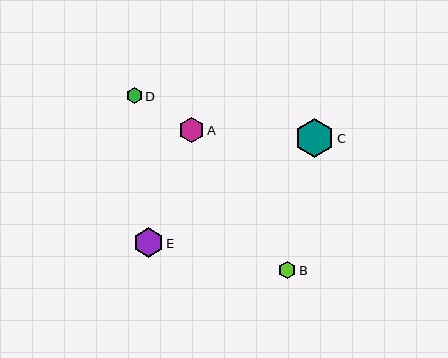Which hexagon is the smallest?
Hexagon D is the smallest with a size of approximately 16 pixels.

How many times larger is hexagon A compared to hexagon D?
Hexagon A is approximately 1.6 times the size of hexagon D.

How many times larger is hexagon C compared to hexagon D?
Hexagon C is approximately 2.5 times the size of hexagon D.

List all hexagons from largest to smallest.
From largest to smallest: C, E, A, B, D.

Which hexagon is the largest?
Hexagon C is the largest with a size of approximately 39 pixels.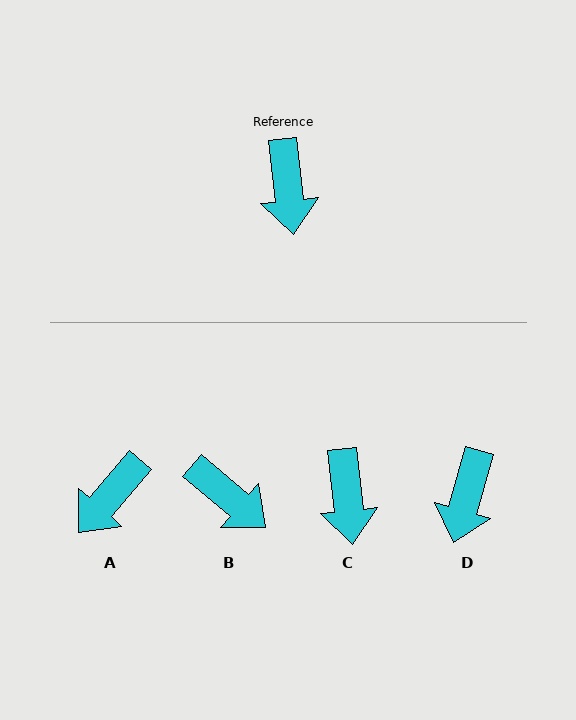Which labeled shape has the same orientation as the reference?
C.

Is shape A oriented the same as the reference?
No, it is off by about 47 degrees.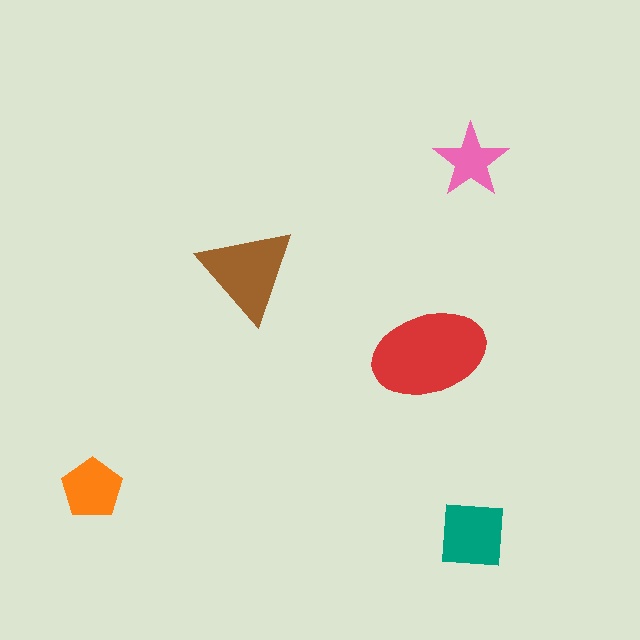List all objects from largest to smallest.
The red ellipse, the brown triangle, the teal square, the orange pentagon, the pink star.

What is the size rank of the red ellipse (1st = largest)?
1st.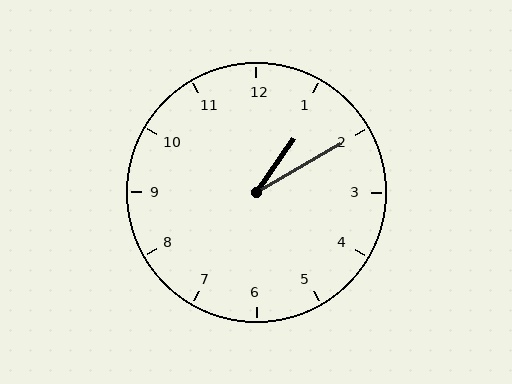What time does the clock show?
1:10.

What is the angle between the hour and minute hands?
Approximately 25 degrees.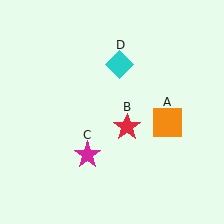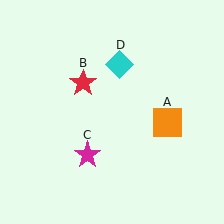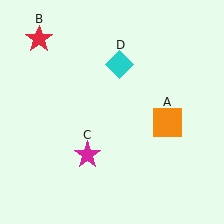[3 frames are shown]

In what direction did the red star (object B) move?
The red star (object B) moved up and to the left.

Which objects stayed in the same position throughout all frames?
Orange square (object A) and magenta star (object C) and cyan diamond (object D) remained stationary.